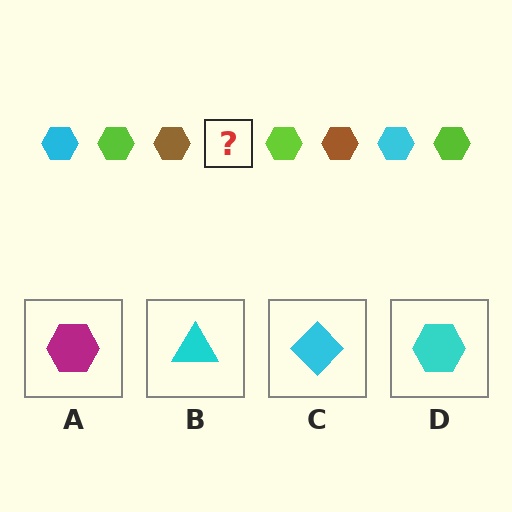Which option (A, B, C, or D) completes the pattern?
D.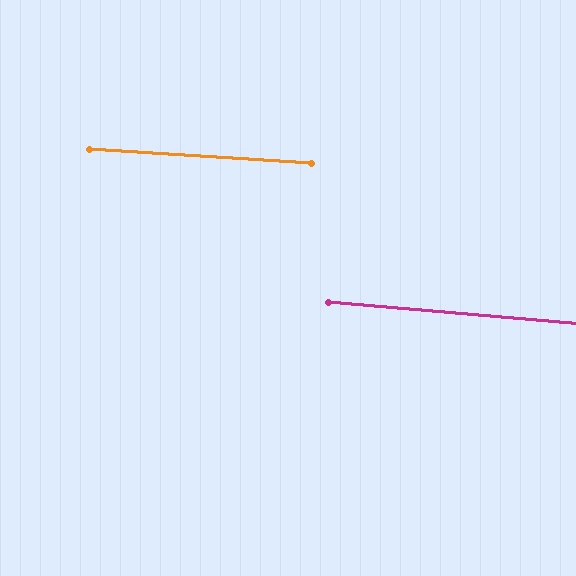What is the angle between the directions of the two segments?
Approximately 1 degree.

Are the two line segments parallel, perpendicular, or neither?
Parallel — their directions differ by only 1.3°.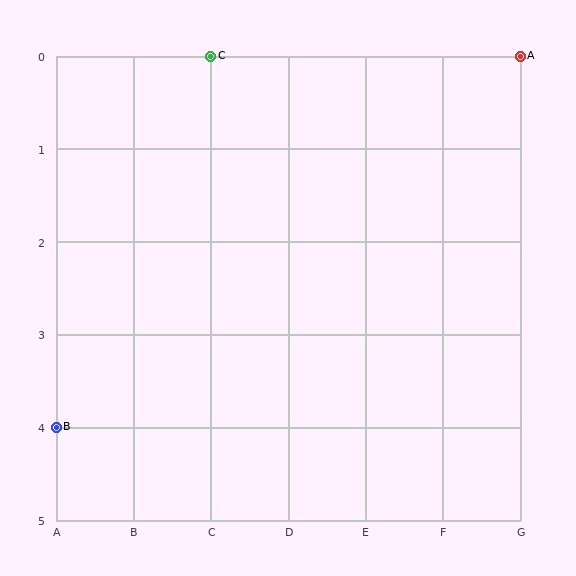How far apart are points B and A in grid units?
Points B and A are 6 columns and 4 rows apart (about 7.2 grid units diagonally).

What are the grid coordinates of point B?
Point B is at grid coordinates (A, 4).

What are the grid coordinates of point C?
Point C is at grid coordinates (C, 0).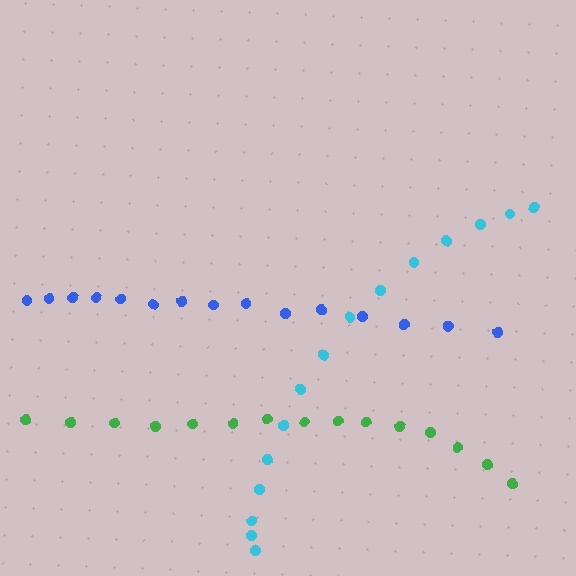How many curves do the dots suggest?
There are 3 distinct paths.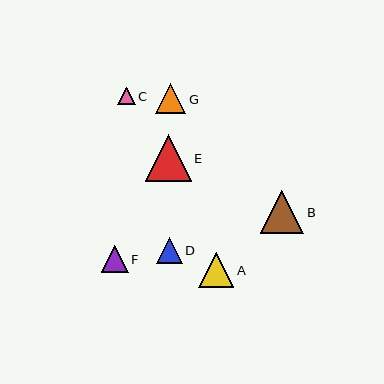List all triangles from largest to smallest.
From largest to smallest: E, B, A, G, F, D, C.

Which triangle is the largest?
Triangle E is the largest with a size of approximately 46 pixels.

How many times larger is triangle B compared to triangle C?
Triangle B is approximately 2.5 times the size of triangle C.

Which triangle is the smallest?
Triangle C is the smallest with a size of approximately 18 pixels.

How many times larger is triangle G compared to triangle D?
Triangle G is approximately 1.2 times the size of triangle D.